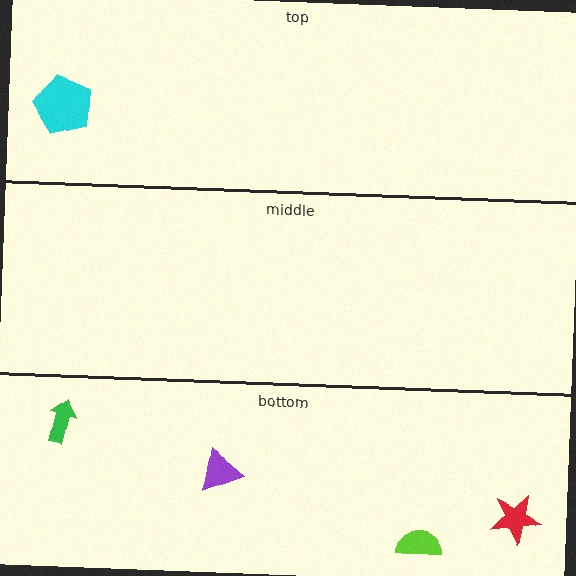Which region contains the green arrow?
The bottom region.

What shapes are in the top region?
The cyan pentagon.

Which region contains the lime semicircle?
The bottom region.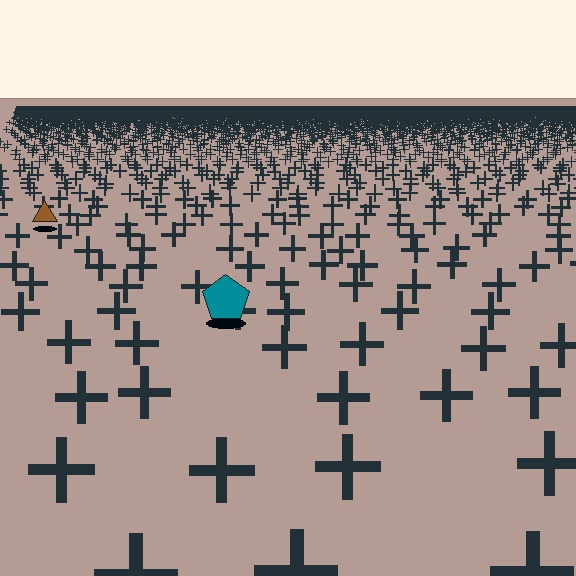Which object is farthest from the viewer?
The brown triangle is farthest from the viewer. It appears smaller and the ground texture around it is denser.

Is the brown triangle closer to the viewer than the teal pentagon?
No. The teal pentagon is closer — you can tell from the texture gradient: the ground texture is coarser near it.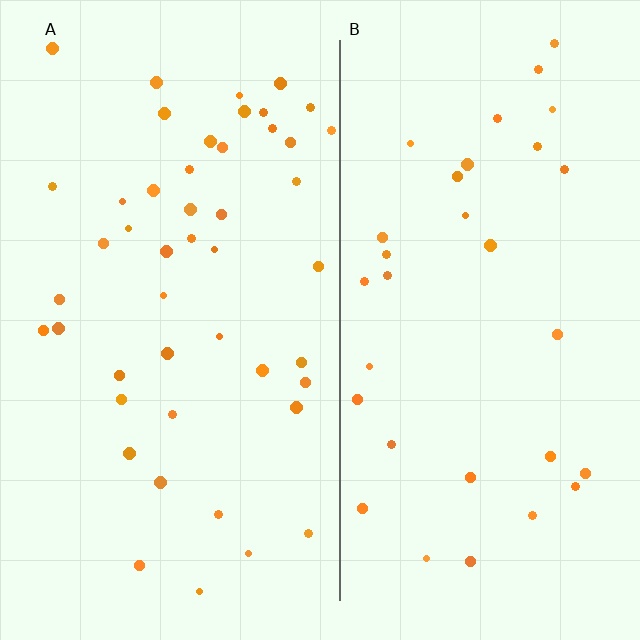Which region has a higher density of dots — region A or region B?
A (the left).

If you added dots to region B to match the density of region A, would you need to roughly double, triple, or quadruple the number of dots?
Approximately double.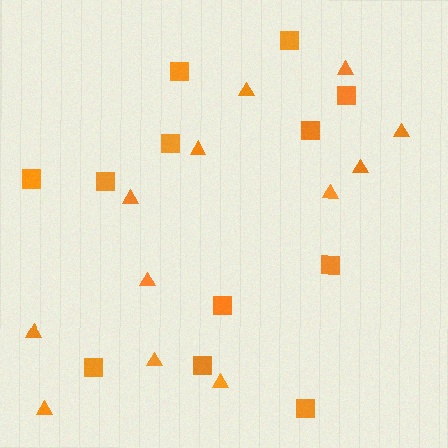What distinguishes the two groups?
There are 2 groups: one group of squares (12) and one group of triangles (12).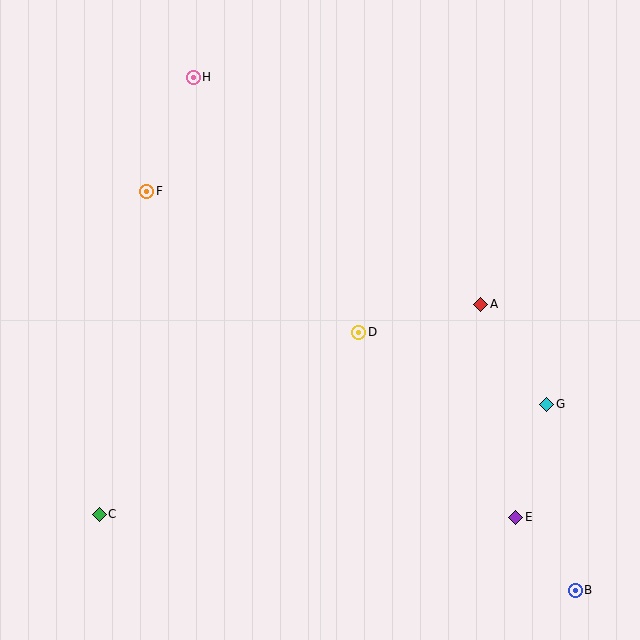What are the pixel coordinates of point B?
Point B is at (575, 590).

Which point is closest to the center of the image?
Point D at (359, 332) is closest to the center.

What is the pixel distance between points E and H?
The distance between E and H is 546 pixels.